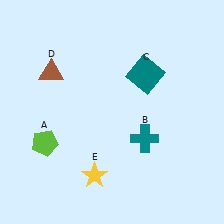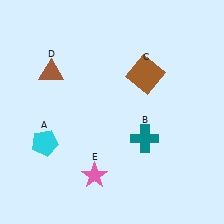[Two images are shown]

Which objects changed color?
A changed from lime to cyan. C changed from teal to brown. E changed from yellow to pink.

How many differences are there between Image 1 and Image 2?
There are 3 differences between the two images.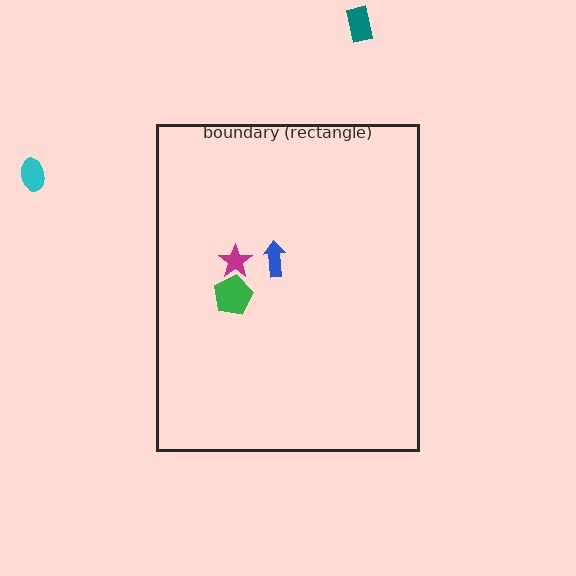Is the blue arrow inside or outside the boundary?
Inside.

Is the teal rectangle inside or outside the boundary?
Outside.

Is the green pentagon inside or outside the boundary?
Inside.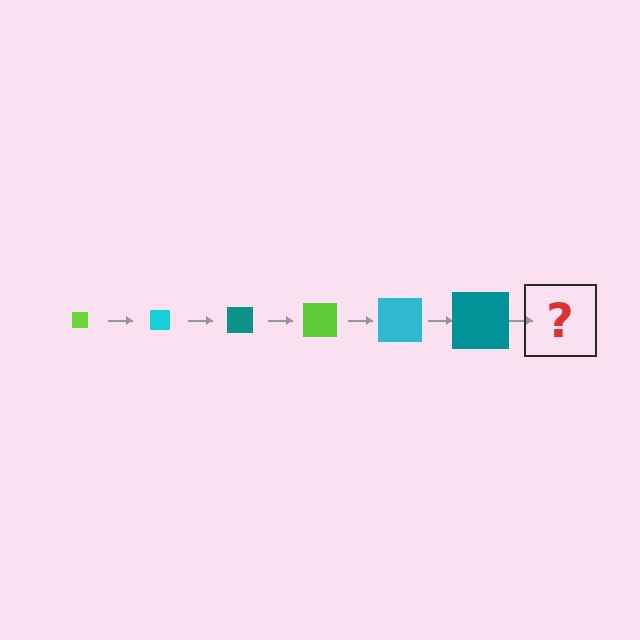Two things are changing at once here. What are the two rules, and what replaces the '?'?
The two rules are that the square grows larger each step and the color cycles through lime, cyan, and teal. The '?' should be a lime square, larger than the previous one.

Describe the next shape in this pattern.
It should be a lime square, larger than the previous one.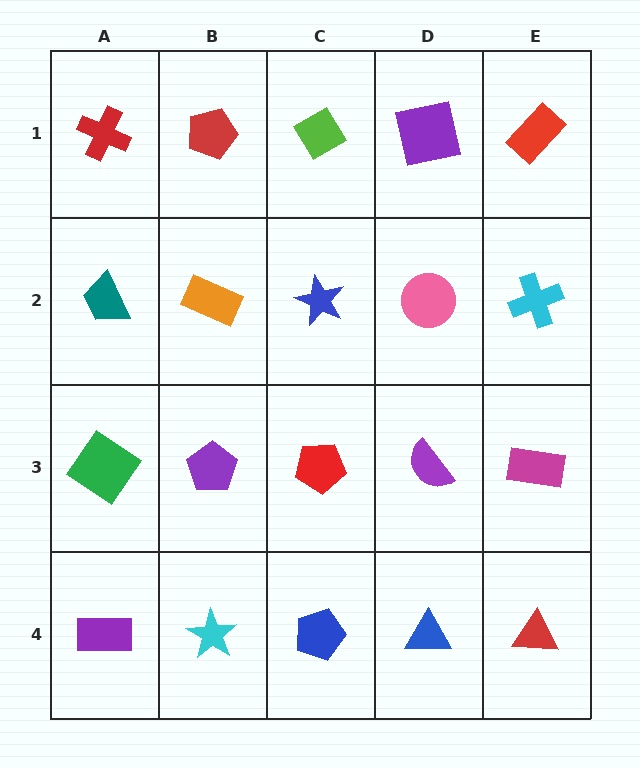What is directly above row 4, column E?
A magenta rectangle.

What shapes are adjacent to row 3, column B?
An orange rectangle (row 2, column B), a cyan star (row 4, column B), a green diamond (row 3, column A), a red pentagon (row 3, column C).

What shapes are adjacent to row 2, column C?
A lime diamond (row 1, column C), a red pentagon (row 3, column C), an orange rectangle (row 2, column B), a pink circle (row 2, column D).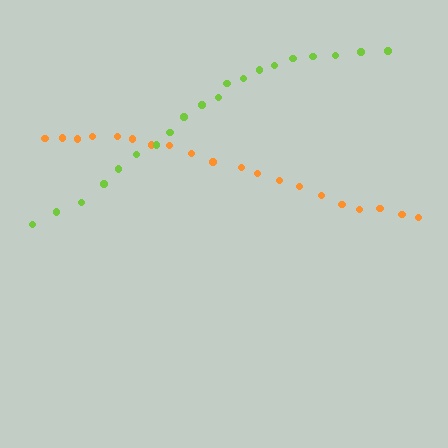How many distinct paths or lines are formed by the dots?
There are 2 distinct paths.